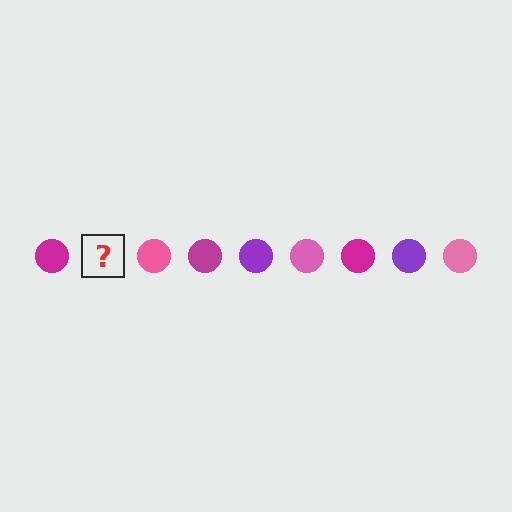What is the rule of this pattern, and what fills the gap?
The rule is that the pattern cycles through magenta, purple, pink circles. The gap should be filled with a purple circle.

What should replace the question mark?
The question mark should be replaced with a purple circle.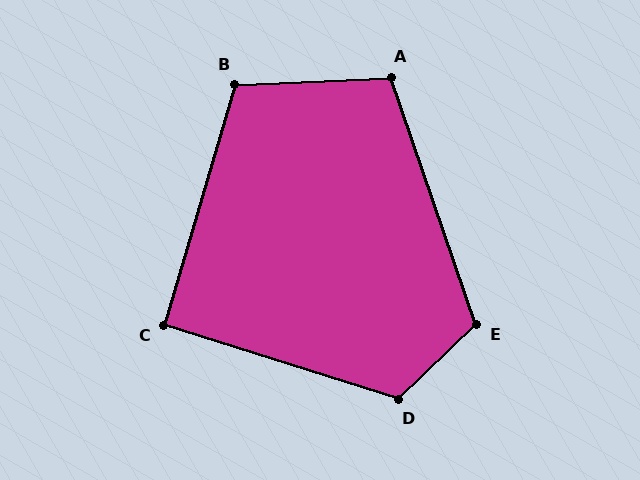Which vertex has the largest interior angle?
D, at approximately 119 degrees.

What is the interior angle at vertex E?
Approximately 115 degrees (obtuse).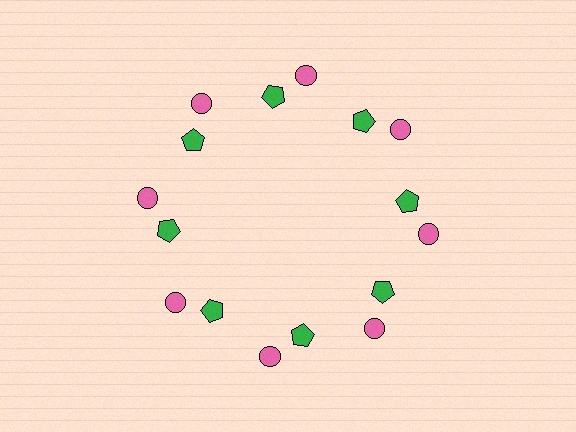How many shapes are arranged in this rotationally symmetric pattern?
There are 16 shapes, arranged in 8 groups of 2.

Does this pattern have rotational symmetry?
Yes, this pattern has 8-fold rotational symmetry. It looks the same after rotating 45 degrees around the center.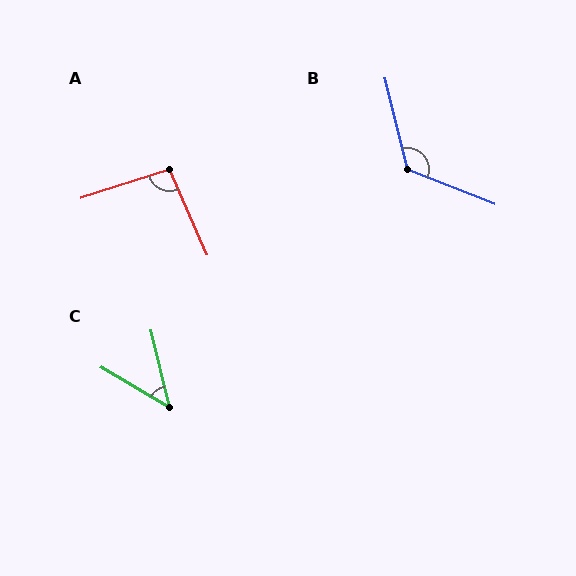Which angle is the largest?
B, at approximately 125 degrees.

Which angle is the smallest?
C, at approximately 46 degrees.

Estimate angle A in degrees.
Approximately 96 degrees.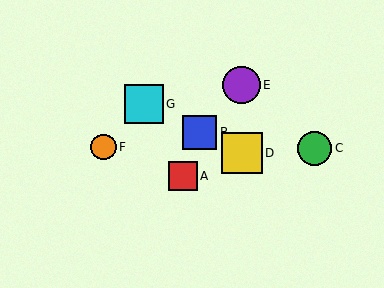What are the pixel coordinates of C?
Object C is at (315, 148).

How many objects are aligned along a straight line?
3 objects (B, D, G) are aligned along a straight line.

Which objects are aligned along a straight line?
Objects B, D, G are aligned along a straight line.